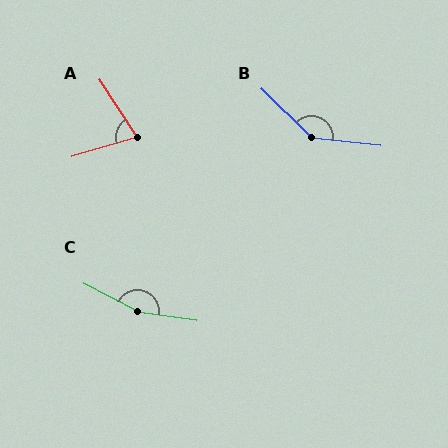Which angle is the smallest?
A, at approximately 73 degrees.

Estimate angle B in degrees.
Approximately 142 degrees.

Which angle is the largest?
C, at approximately 161 degrees.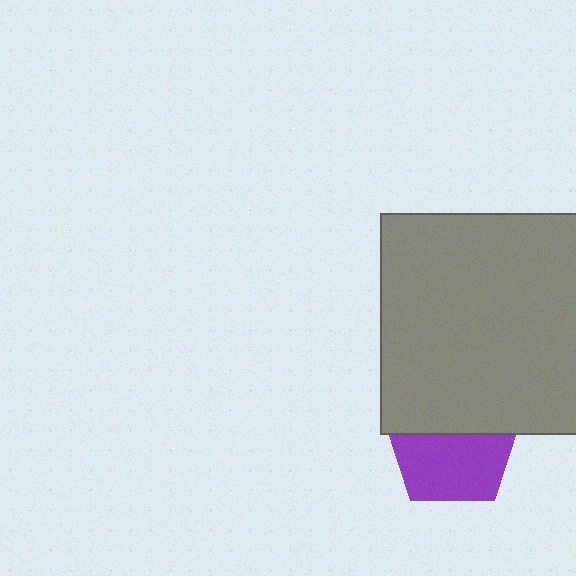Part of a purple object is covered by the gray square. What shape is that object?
It is a pentagon.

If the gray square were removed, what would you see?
You would see the complete purple pentagon.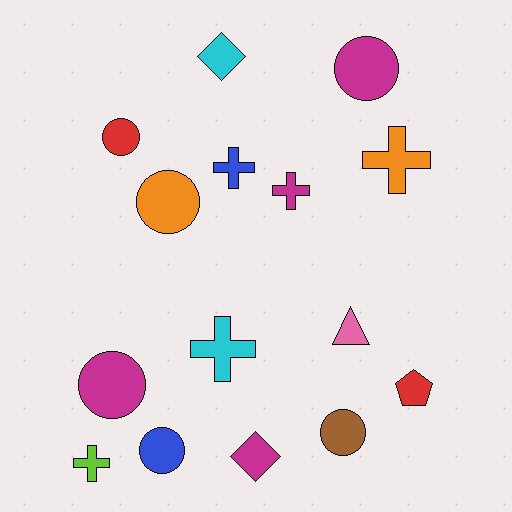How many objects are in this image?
There are 15 objects.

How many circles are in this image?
There are 6 circles.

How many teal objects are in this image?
There are no teal objects.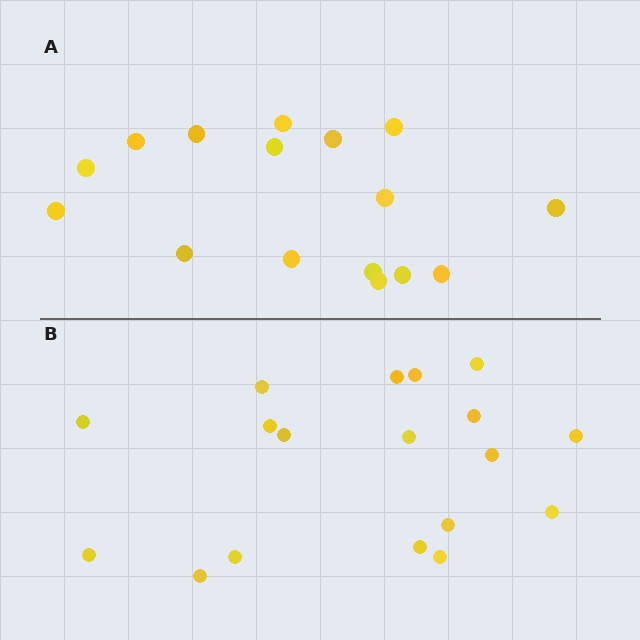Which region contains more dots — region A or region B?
Region B (the bottom region) has more dots.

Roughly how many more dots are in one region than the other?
Region B has just a few more — roughly 2 or 3 more dots than region A.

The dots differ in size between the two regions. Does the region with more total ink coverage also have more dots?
No. Region A has more total ink coverage because its dots are larger, but region B actually contains more individual dots. Total area can be misleading — the number of items is what matters here.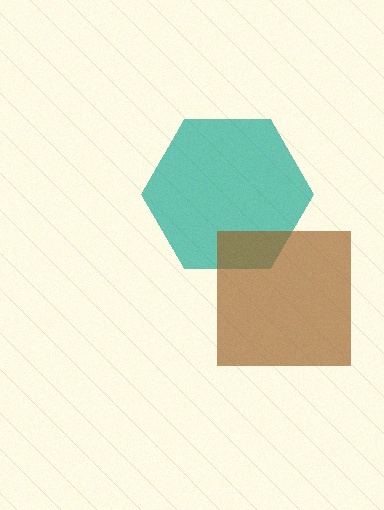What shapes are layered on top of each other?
The layered shapes are: a teal hexagon, a brown square.